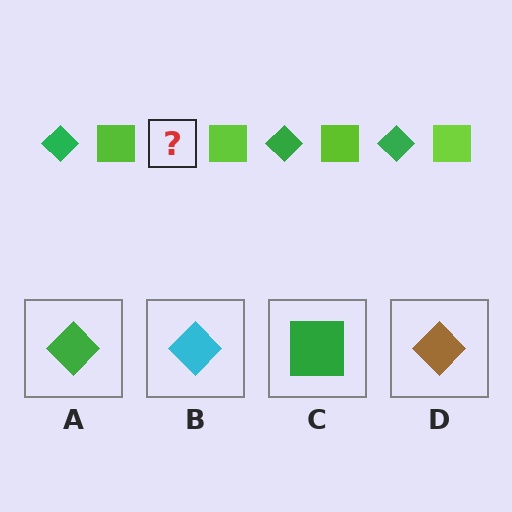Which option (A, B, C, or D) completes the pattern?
A.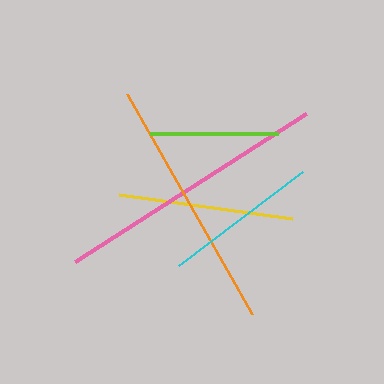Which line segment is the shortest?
The lime line is the shortest at approximately 129 pixels.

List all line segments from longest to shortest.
From longest to shortest: pink, orange, yellow, cyan, lime.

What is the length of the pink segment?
The pink segment is approximately 274 pixels long.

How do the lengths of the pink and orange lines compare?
The pink and orange lines are approximately the same length.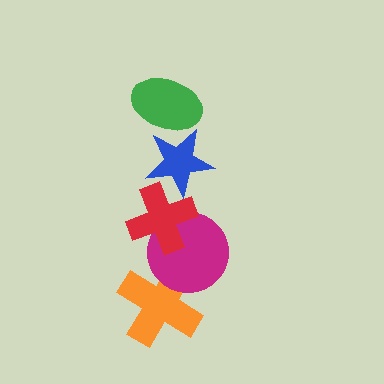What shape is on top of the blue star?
The green ellipse is on top of the blue star.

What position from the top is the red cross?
The red cross is 3rd from the top.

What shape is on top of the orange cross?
The magenta circle is on top of the orange cross.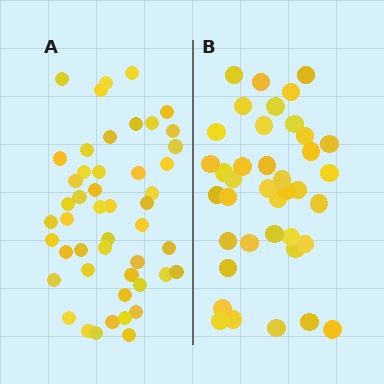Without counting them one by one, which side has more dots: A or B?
Region A (the left region) has more dots.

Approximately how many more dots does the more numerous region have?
Region A has roughly 8 or so more dots than region B.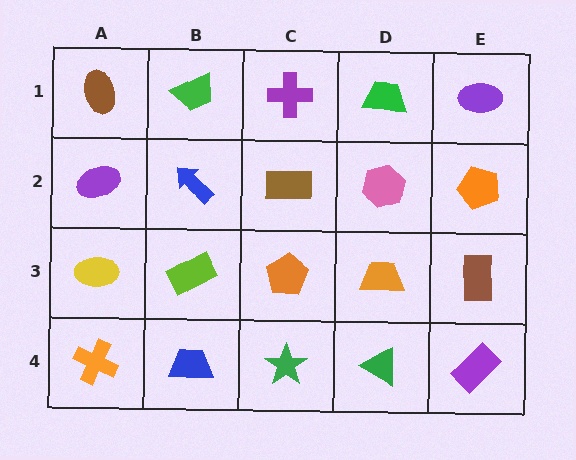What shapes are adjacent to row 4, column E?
A brown rectangle (row 3, column E), a green triangle (row 4, column D).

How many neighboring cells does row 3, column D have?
4.